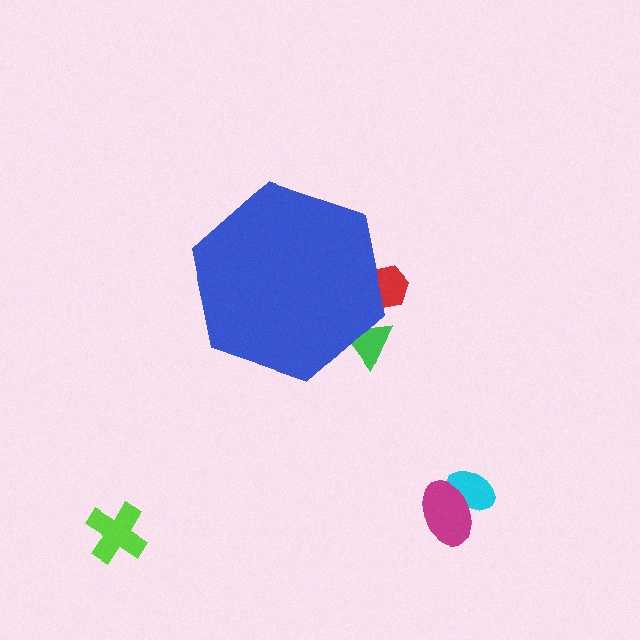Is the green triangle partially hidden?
Yes, the green triangle is partially hidden behind the blue hexagon.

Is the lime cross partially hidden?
No, the lime cross is fully visible.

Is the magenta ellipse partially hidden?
No, the magenta ellipse is fully visible.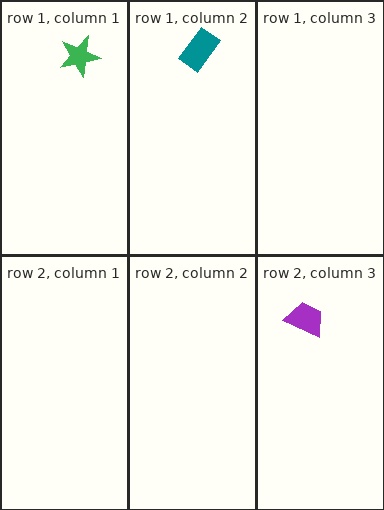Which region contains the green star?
The row 1, column 1 region.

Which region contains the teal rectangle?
The row 1, column 2 region.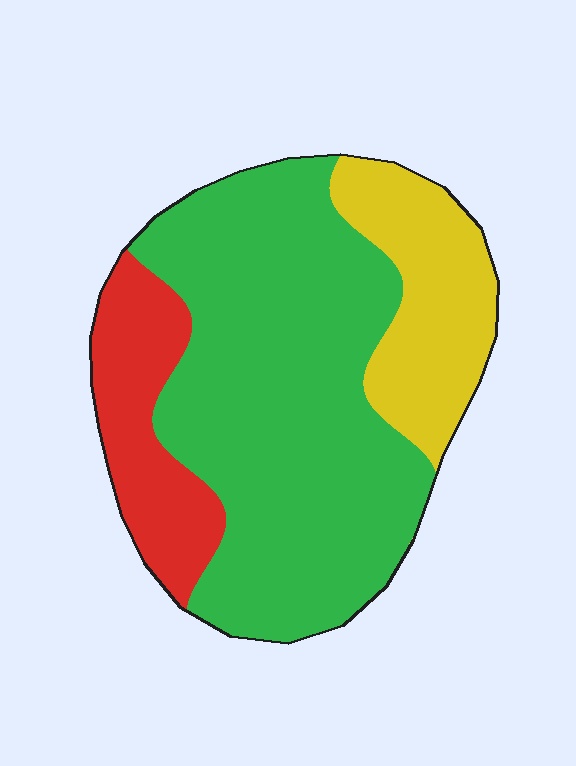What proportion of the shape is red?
Red takes up between a sixth and a third of the shape.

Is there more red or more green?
Green.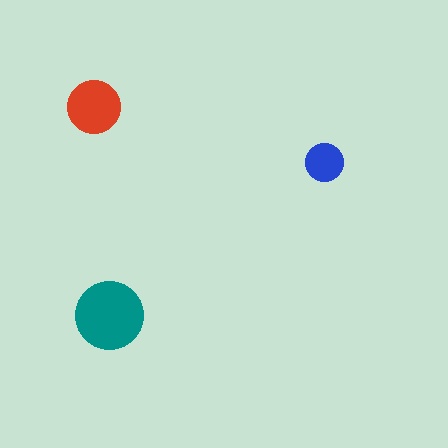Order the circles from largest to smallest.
the teal one, the red one, the blue one.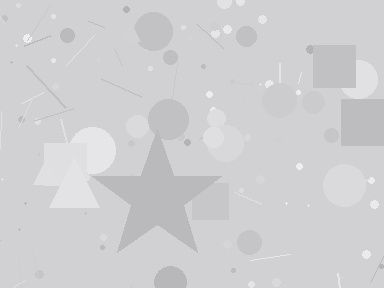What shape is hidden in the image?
A star is hidden in the image.